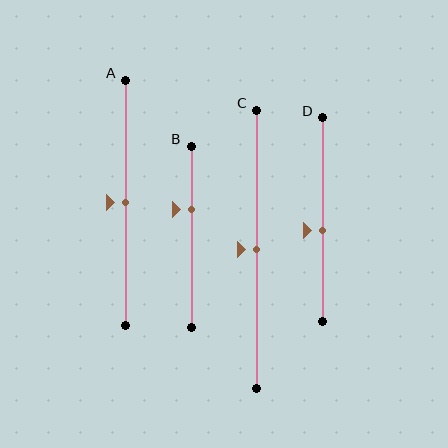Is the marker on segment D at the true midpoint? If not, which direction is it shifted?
No, the marker on segment D is shifted downward by about 5% of the segment length.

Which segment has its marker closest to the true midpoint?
Segment A has its marker closest to the true midpoint.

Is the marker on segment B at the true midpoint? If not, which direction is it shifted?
No, the marker on segment B is shifted upward by about 15% of the segment length.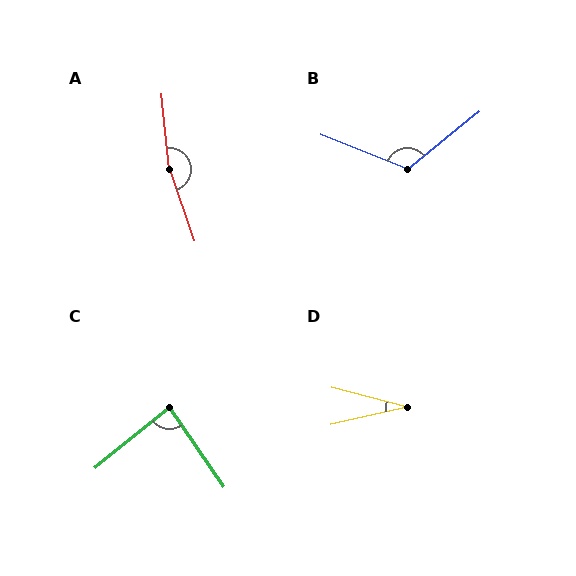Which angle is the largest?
A, at approximately 167 degrees.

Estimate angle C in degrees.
Approximately 85 degrees.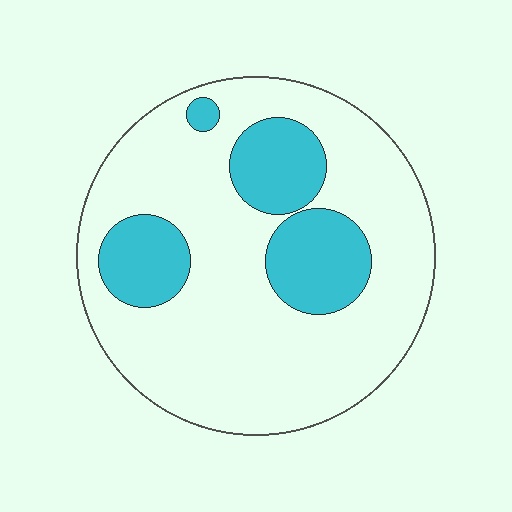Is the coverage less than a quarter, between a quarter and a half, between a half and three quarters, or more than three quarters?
Less than a quarter.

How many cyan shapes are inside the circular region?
4.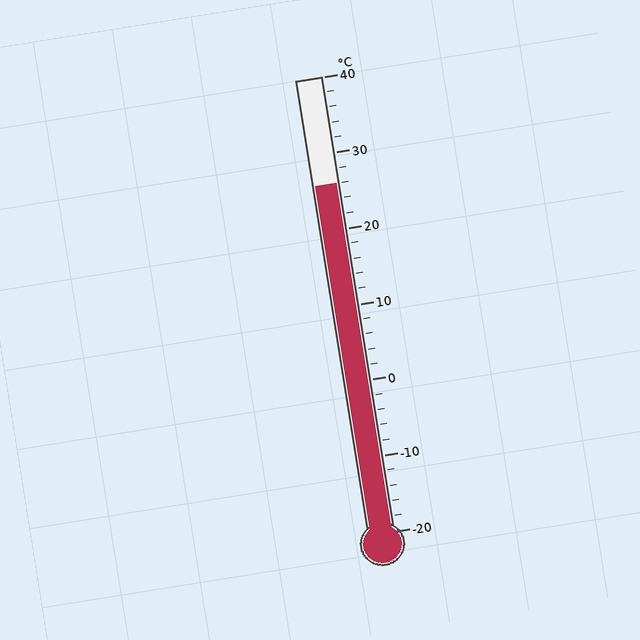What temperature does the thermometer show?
The thermometer shows approximately 26°C.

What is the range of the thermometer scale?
The thermometer scale ranges from -20°C to 40°C.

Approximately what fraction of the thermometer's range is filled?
The thermometer is filled to approximately 75% of its range.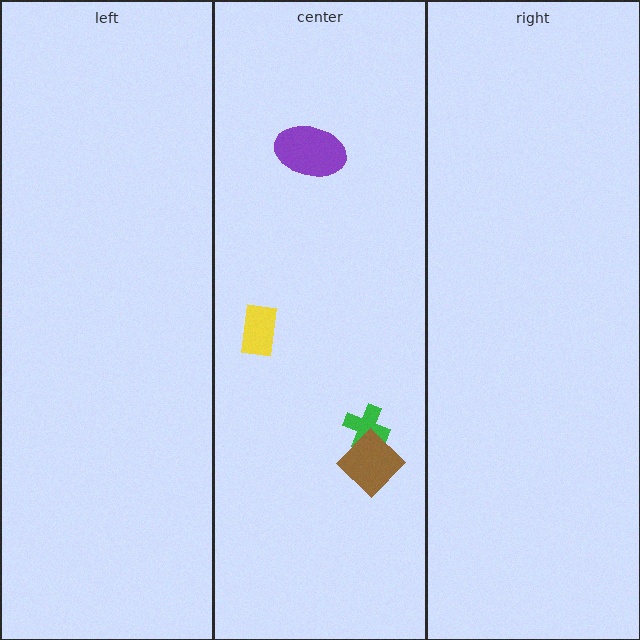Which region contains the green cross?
The center region.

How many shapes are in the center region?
4.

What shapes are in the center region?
The yellow rectangle, the green cross, the brown diamond, the purple ellipse.